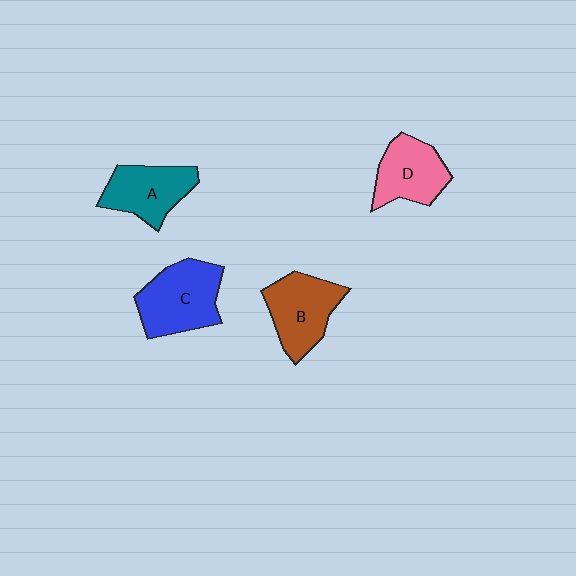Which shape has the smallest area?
Shape D (pink).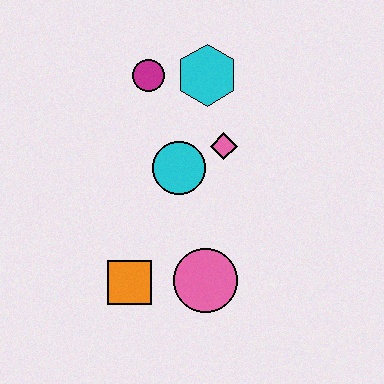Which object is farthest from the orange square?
The cyan hexagon is farthest from the orange square.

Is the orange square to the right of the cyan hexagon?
No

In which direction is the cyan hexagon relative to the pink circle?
The cyan hexagon is above the pink circle.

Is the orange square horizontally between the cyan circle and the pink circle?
No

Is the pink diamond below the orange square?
No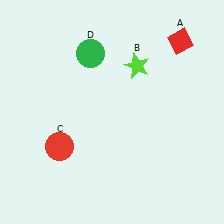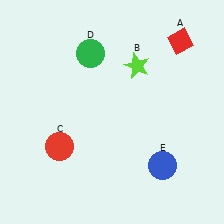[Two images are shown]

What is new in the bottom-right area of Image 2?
A blue circle (E) was added in the bottom-right area of Image 2.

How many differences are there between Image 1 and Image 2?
There is 1 difference between the two images.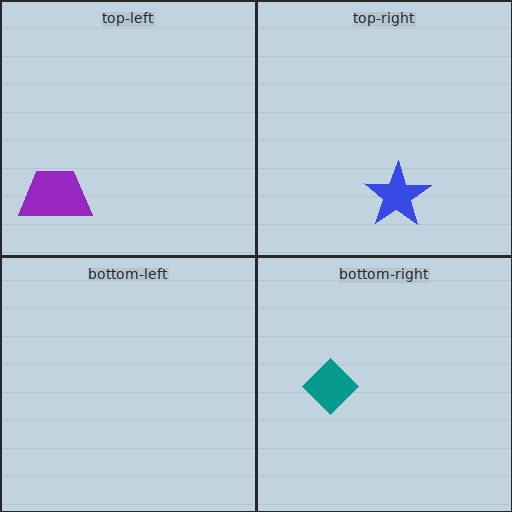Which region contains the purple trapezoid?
The top-left region.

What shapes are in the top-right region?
The blue star.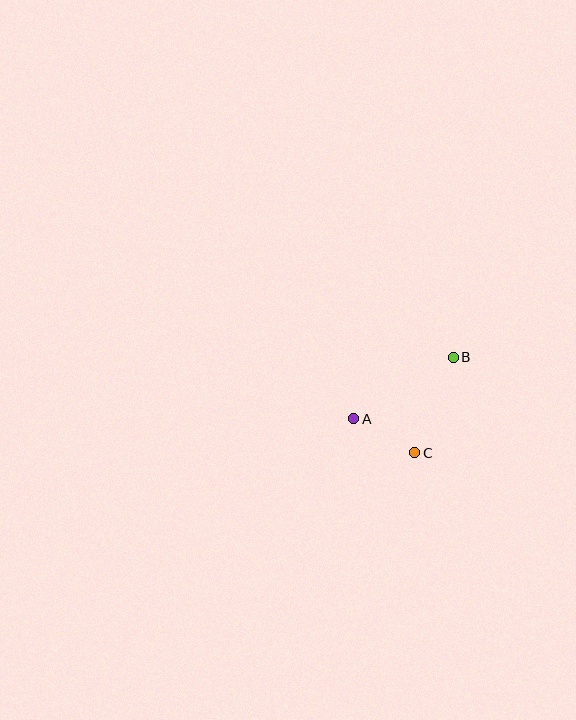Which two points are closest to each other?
Points A and C are closest to each other.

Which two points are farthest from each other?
Points A and B are farthest from each other.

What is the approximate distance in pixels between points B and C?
The distance between B and C is approximately 103 pixels.